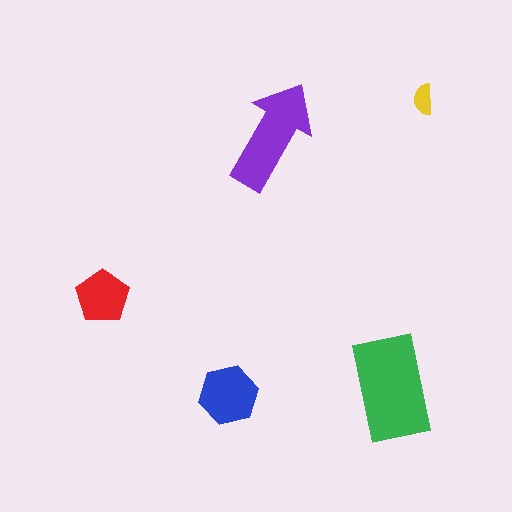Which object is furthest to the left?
The red pentagon is leftmost.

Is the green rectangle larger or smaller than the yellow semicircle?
Larger.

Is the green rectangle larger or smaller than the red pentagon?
Larger.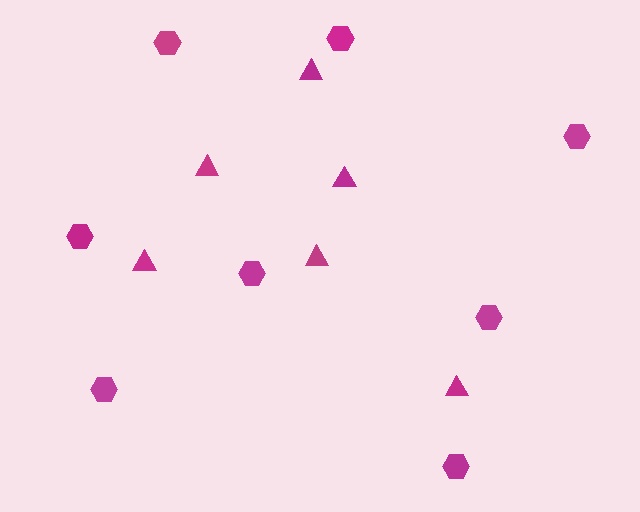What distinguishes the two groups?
There are 2 groups: one group of triangles (6) and one group of hexagons (8).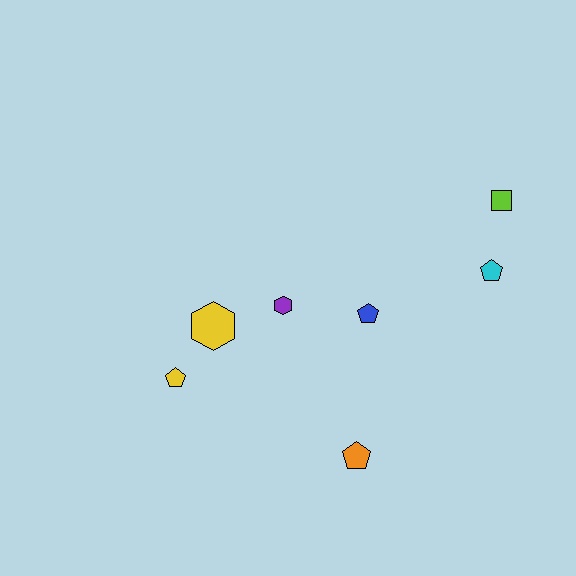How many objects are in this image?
There are 7 objects.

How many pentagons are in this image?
There are 4 pentagons.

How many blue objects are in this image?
There is 1 blue object.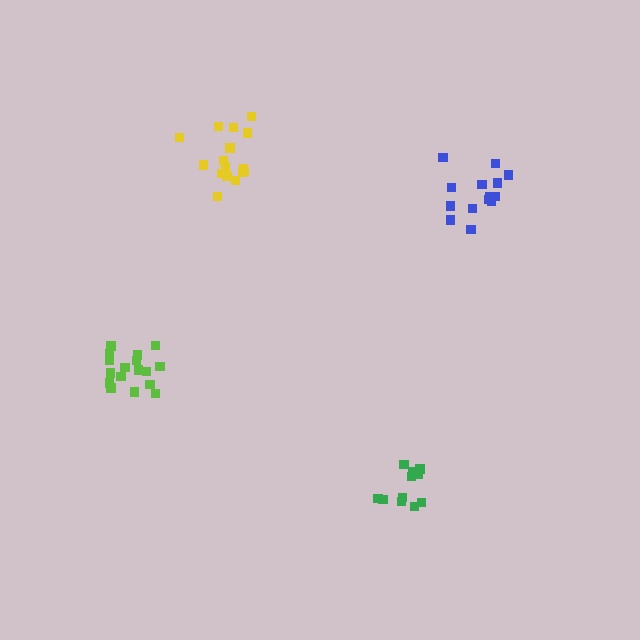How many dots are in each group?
Group 1: 14 dots, Group 2: 11 dots, Group 3: 17 dots, Group 4: 16 dots (58 total).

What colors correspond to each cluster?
The clusters are colored: blue, green, lime, yellow.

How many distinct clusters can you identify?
There are 4 distinct clusters.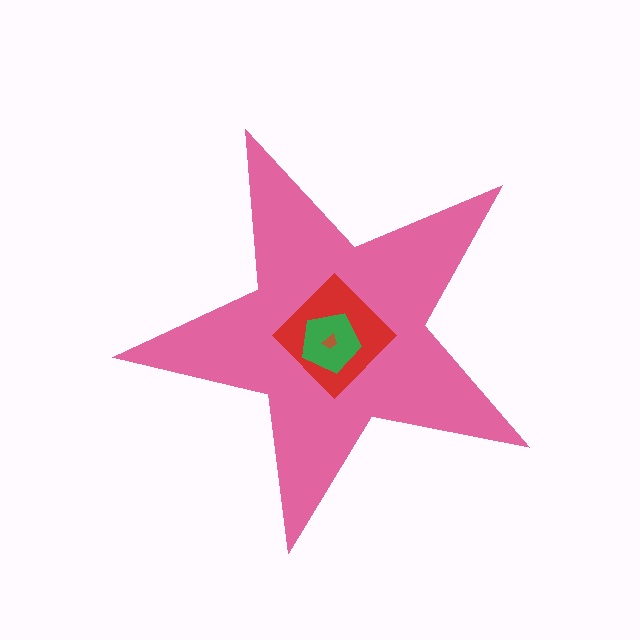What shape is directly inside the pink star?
The red diamond.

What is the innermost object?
The brown trapezoid.